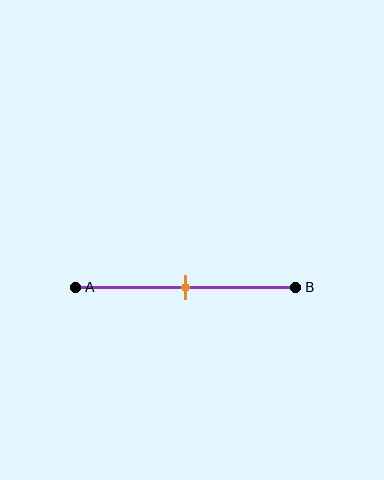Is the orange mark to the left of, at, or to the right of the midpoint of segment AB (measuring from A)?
The orange mark is approximately at the midpoint of segment AB.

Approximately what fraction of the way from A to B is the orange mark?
The orange mark is approximately 50% of the way from A to B.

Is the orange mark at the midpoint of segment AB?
Yes, the mark is approximately at the midpoint.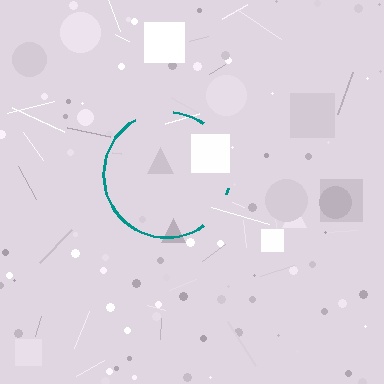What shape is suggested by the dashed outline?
The dashed outline suggests a circle.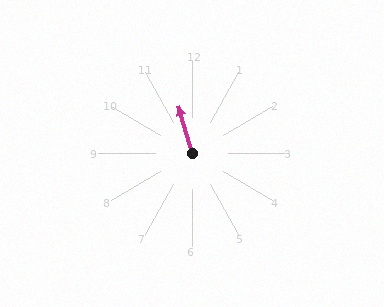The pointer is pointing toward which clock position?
Roughly 11 o'clock.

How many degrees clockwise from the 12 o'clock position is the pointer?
Approximately 344 degrees.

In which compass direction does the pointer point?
North.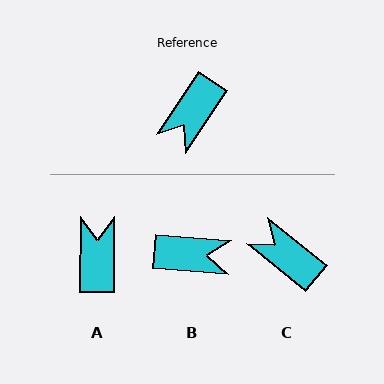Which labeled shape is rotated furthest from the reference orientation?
A, about 147 degrees away.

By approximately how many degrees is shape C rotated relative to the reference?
Approximately 95 degrees clockwise.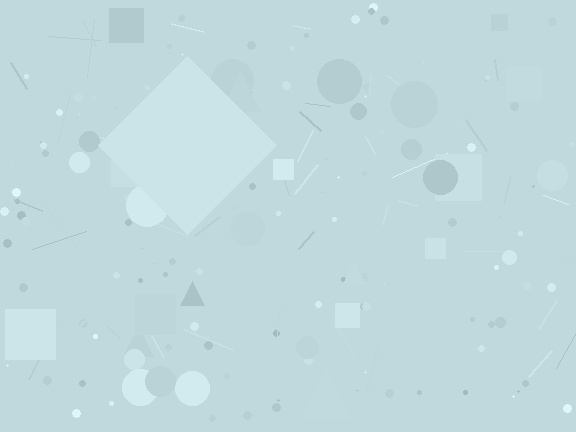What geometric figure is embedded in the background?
A diamond is embedded in the background.